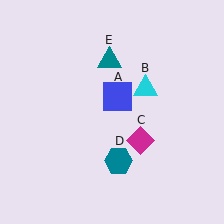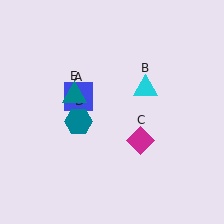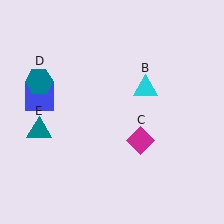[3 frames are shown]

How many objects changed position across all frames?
3 objects changed position: blue square (object A), teal hexagon (object D), teal triangle (object E).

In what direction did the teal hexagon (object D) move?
The teal hexagon (object D) moved up and to the left.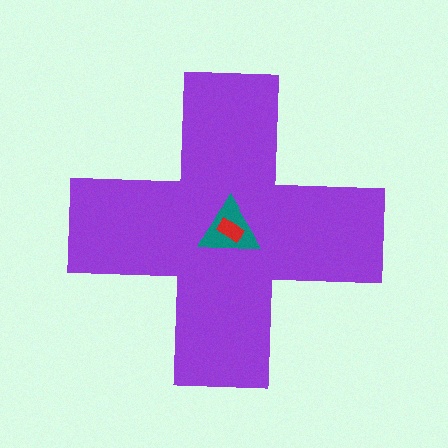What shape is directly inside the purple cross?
The teal triangle.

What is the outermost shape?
The purple cross.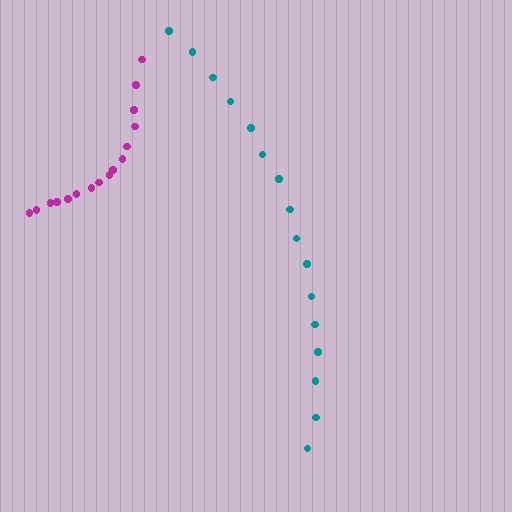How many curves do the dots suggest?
There are 2 distinct paths.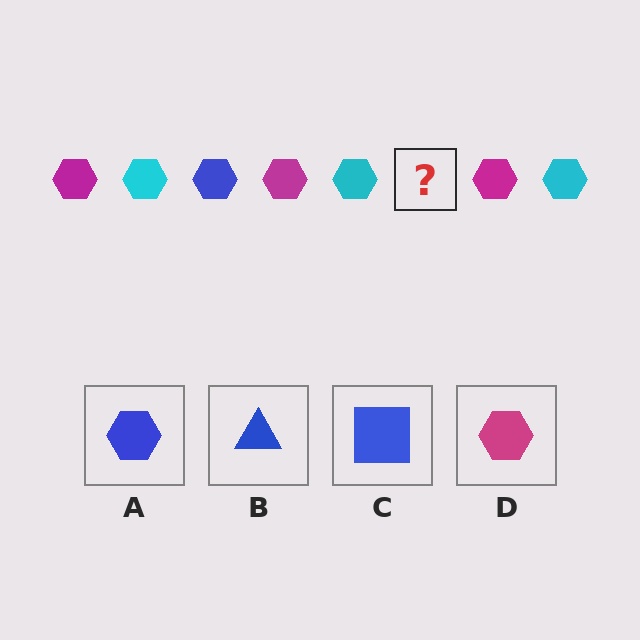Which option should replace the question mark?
Option A.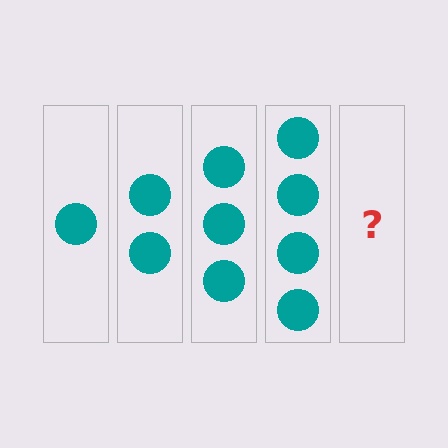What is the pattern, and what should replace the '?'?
The pattern is that each step adds one more circle. The '?' should be 5 circles.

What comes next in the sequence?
The next element should be 5 circles.